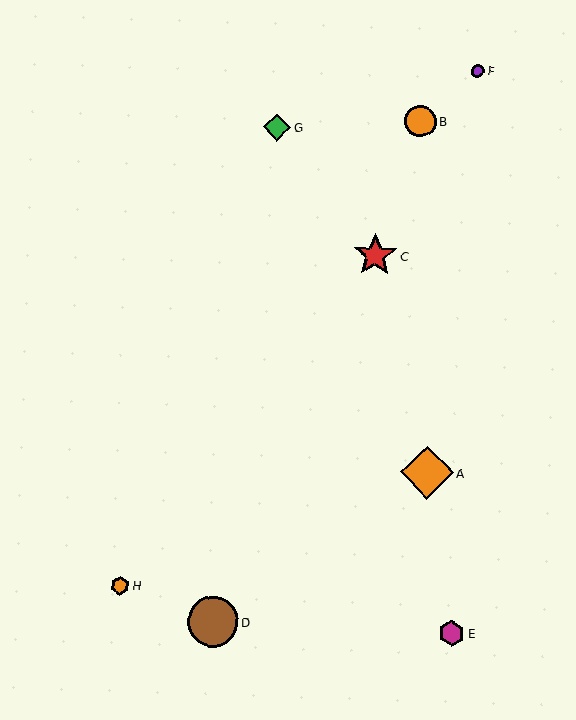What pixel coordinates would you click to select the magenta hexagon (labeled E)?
Click at (452, 633) to select the magenta hexagon E.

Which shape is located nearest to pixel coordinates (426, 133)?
The orange circle (labeled B) at (420, 121) is nearest to that location.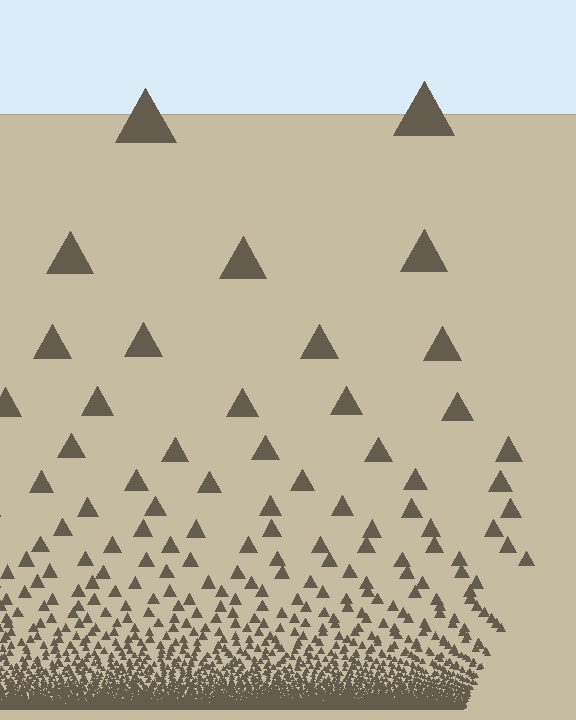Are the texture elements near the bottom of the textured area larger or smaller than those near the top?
Smaller. The gradient is inverted — elements near the bottom are smaller and denser.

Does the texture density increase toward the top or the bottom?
Density increases toward the bottom.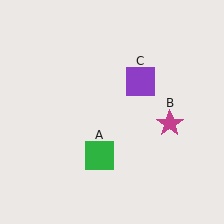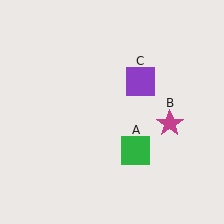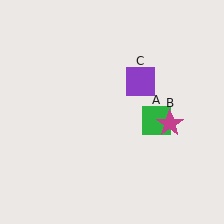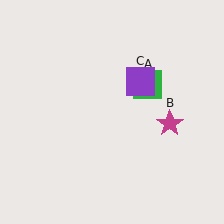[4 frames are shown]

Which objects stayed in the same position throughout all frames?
Magenta star (object B) and purple square (object C) remained stationary.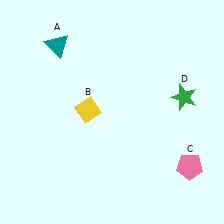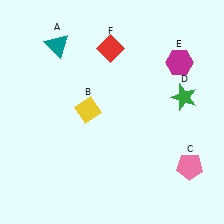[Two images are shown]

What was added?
A magenta hexagon (E), a red diamond (F) were added in Image 2.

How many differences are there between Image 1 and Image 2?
There are 2 differences between the two images.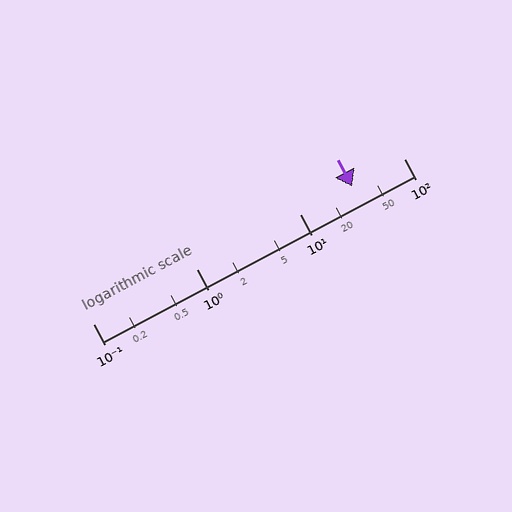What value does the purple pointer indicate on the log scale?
The pointer indicates approximately 32.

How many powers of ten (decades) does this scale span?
The scale spans 3 decades, from 0.1 to 100.